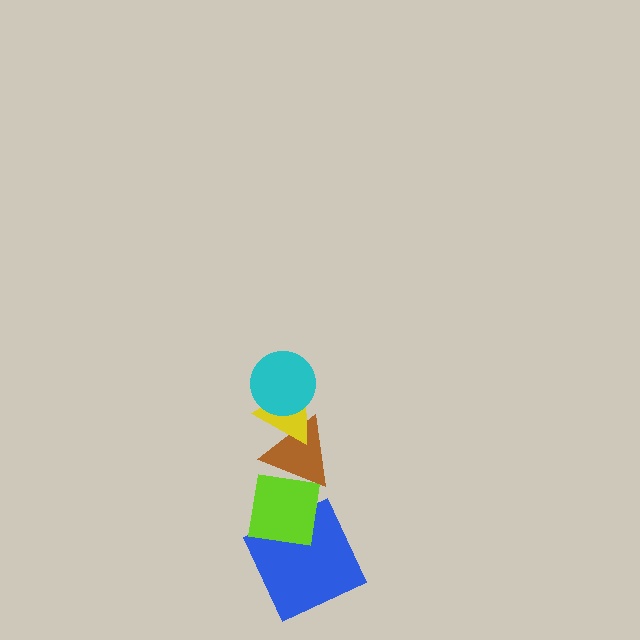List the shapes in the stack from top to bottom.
From top to bottom: the cyan circle, the yellow triangle, the brown triangle, the lime square, the blue square.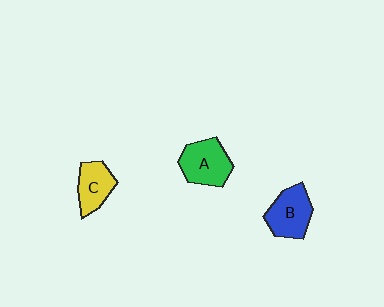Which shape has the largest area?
Shape A (green).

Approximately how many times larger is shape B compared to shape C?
Approximately 1.2 times.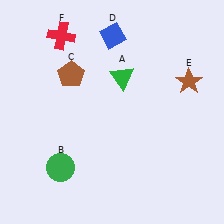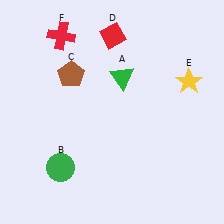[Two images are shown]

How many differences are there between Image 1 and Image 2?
There are 2 differences between the two images.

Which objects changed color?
D changed from blue to red. E changed from brown to yellow.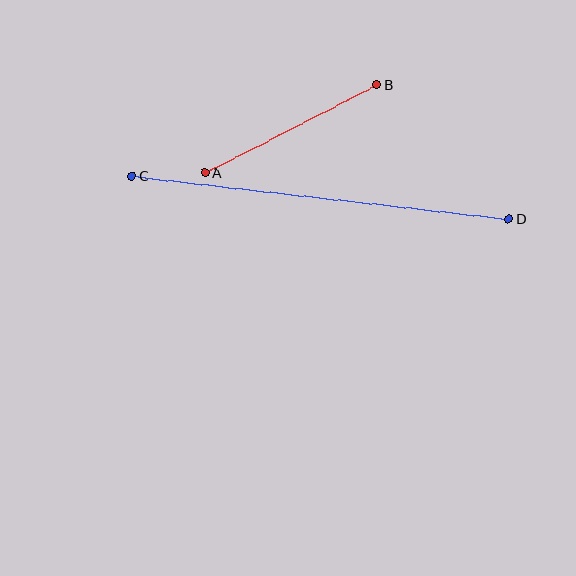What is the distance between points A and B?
The distance is approximately 193 pixels.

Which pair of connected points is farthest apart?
Points C and D are farthest apart.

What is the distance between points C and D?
The distance is approximately 380 pixels.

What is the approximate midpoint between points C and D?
The midpoint is at approximately (320, 198) pixels.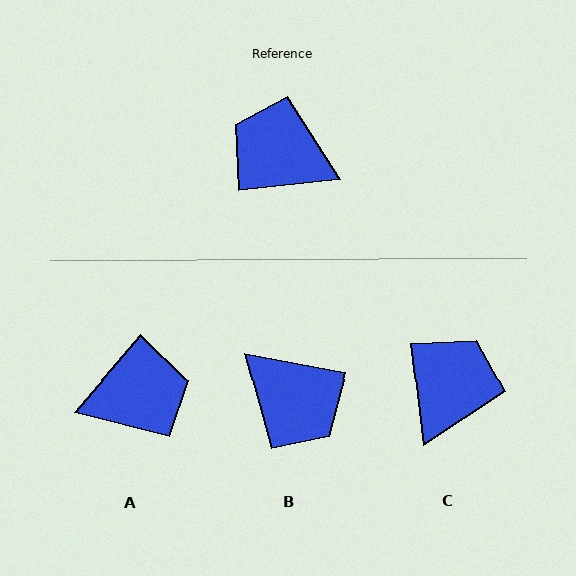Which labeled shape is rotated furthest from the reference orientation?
B, about 163 degrees away.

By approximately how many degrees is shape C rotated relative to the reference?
Approximately 90 degrees clockwise.